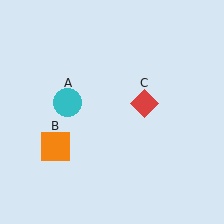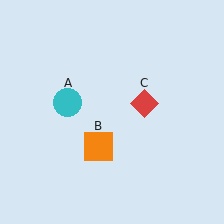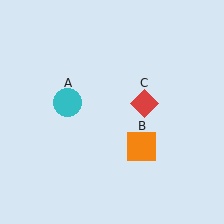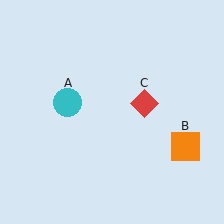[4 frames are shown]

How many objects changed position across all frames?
1 object changed position: orange square (object B).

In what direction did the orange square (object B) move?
The orange square (object B) moved right.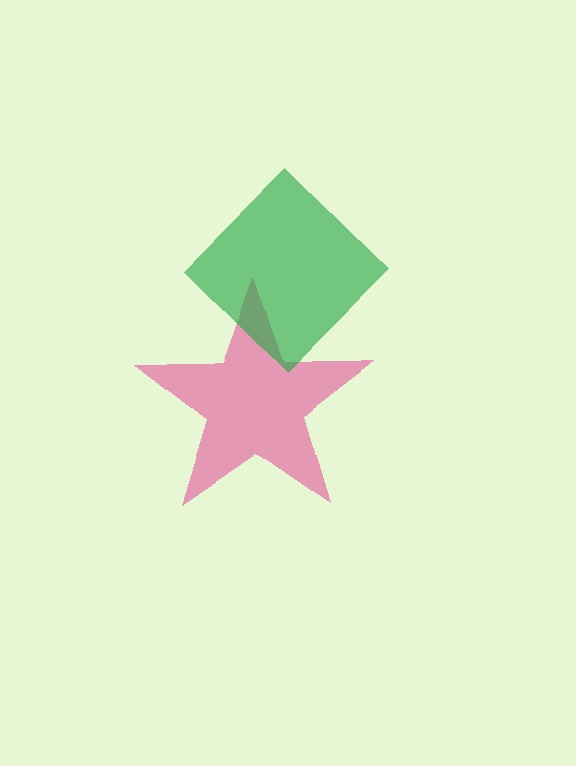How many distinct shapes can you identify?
There are 2 distinct shapes: a pink star, a green diamond.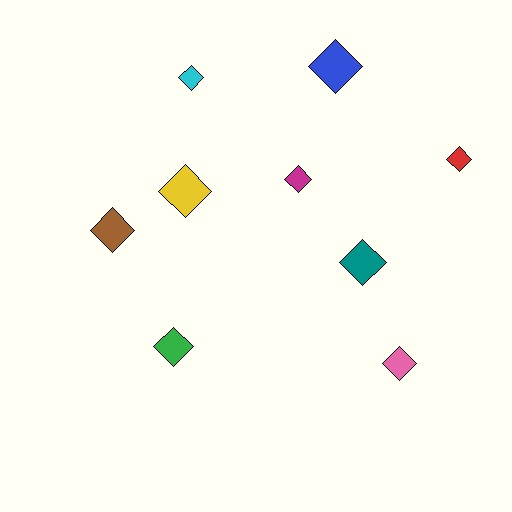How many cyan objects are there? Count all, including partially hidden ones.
There is 1 cyan object.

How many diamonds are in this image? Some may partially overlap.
There are 9 diamonds.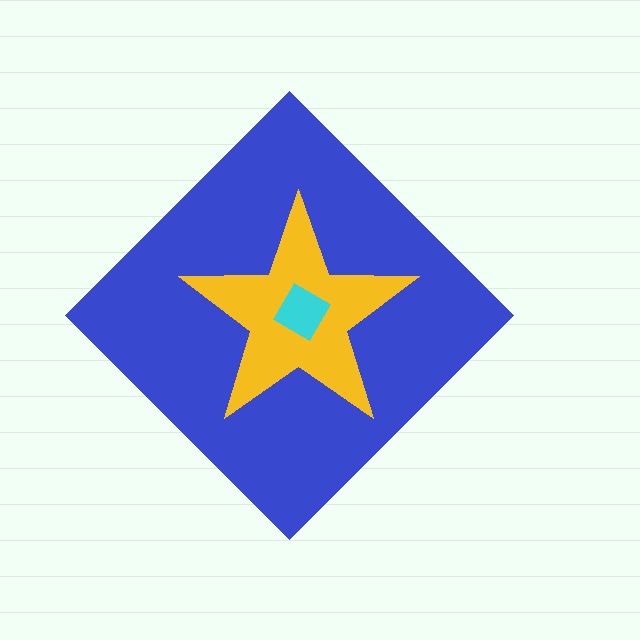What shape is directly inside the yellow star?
The cyan diamond.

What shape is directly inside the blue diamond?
The yellow star.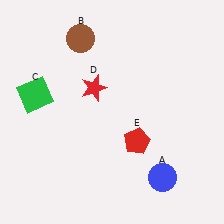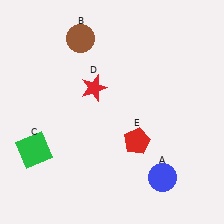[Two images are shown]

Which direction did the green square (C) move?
The green square (C) moved down.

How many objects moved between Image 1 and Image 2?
1 object moved between the two images.